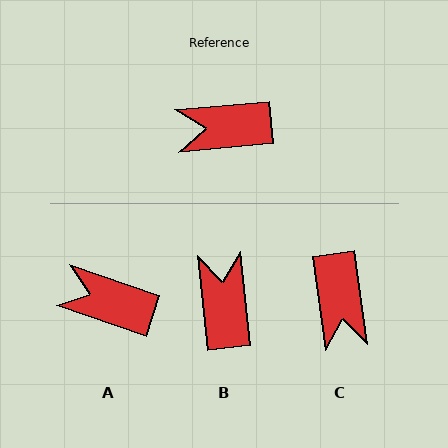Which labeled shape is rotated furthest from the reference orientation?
C, about 93 degrees away.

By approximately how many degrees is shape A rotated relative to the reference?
Approximately 24 degrees clockwise.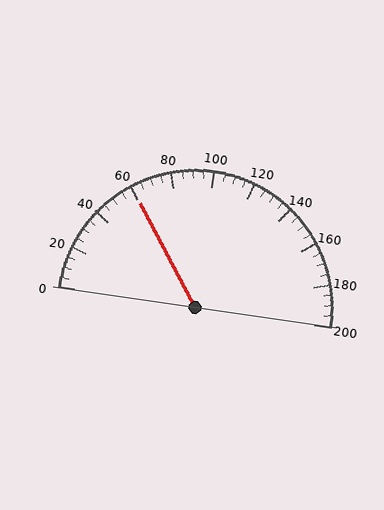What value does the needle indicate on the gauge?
The needle indicates approximately 60.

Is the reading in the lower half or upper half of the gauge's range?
The reading is in the lower half of the range (0 to 200).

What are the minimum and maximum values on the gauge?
The gauge ranges from 0 to 200.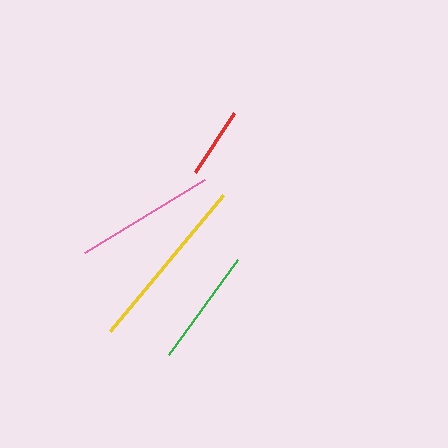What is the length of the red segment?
The red segment is approximately 71 pixels long.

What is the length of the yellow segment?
The yellow segment is approximately 176 pixels long.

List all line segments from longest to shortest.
From longest to shortest: yellow, pink, green, red.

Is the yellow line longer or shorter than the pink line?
The yellow line is longer than the pink line.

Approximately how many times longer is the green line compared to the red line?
The green line is approximately 1.6 times the length of the red line.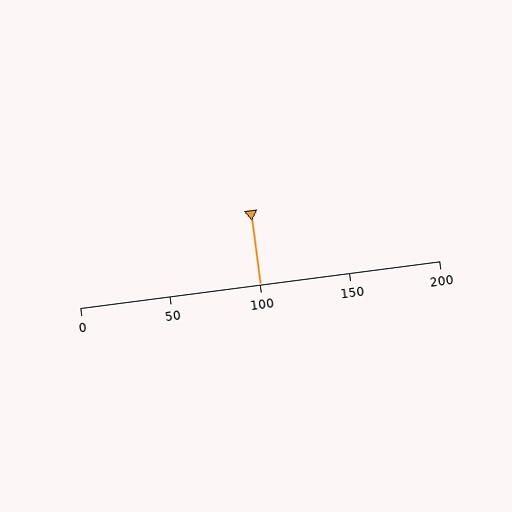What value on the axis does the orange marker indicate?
The marker indicates approximately 100.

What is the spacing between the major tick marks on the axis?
The major ticks are spaced 50 apart.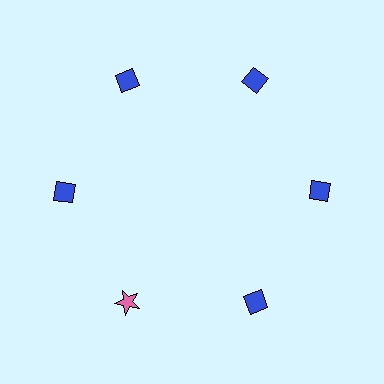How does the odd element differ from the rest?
It differs in both color (pink instead of blue) and shape (star instead of diamond).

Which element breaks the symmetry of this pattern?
The pink star at roughly the 7 o'clock position breaks the symmetry. All other shapes are blue diamonds.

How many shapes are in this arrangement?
There are 6 shapes arranged in a ring pattern.